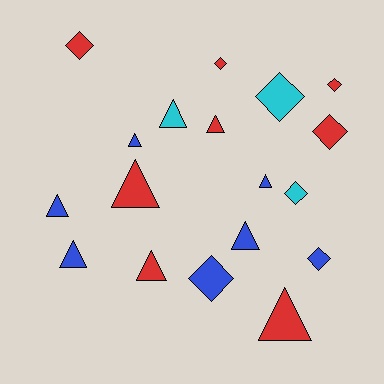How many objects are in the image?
There are 18 objects.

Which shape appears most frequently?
Triangle, with 10 objects.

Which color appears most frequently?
Red, with 8 objects.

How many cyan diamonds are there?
There are 2 cyan diamonds.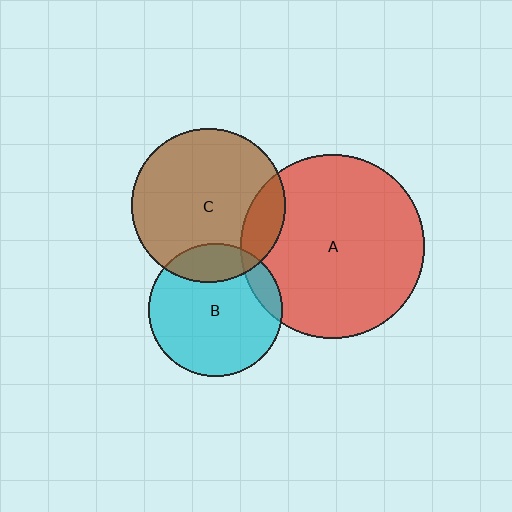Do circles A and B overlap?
Yes.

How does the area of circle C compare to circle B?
Approximately 1.3 times.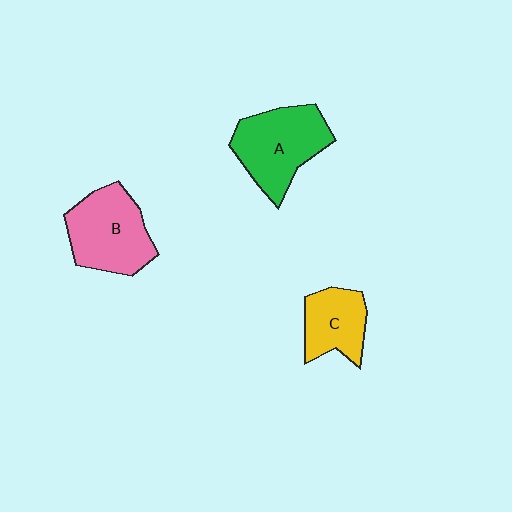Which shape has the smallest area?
Shape C (yellow).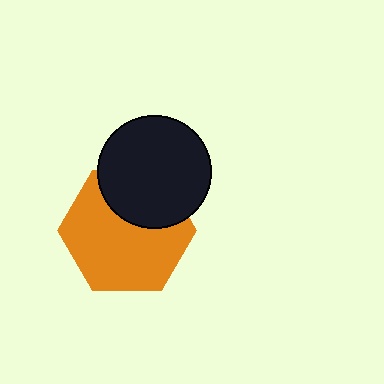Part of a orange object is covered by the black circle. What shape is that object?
It is a hexagon.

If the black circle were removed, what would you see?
You would see the complete orange hexagon.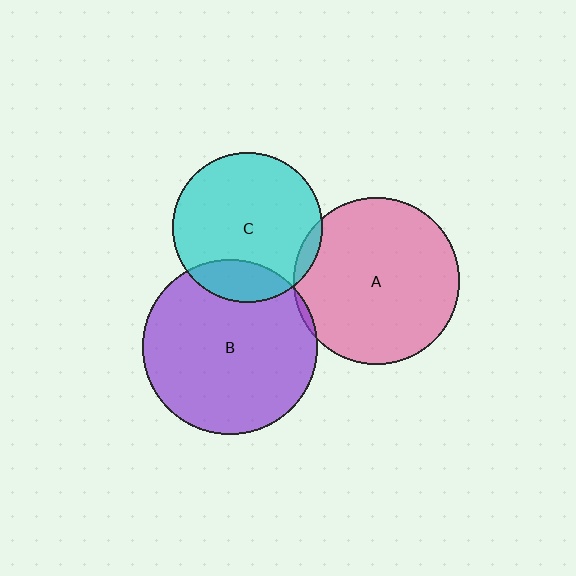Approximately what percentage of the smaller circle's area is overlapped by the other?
Approximately 20%.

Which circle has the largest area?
Circle B (purple).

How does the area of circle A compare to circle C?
Approximately 1.2 times.